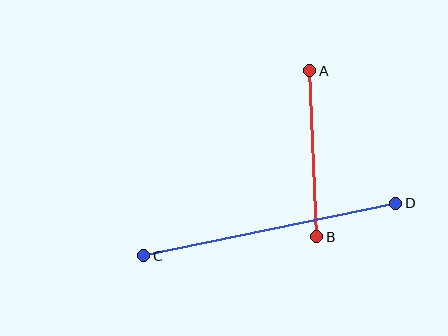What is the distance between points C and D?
The distance is approximately 258 pixels.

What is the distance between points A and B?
The distance is approximately 166 pixels.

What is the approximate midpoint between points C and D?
The midpoint is at approximately (270, 230) pixels.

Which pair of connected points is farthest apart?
Points C and D are farthest apart.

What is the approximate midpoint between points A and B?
The midpoint is at approximately (313, 154) pixels.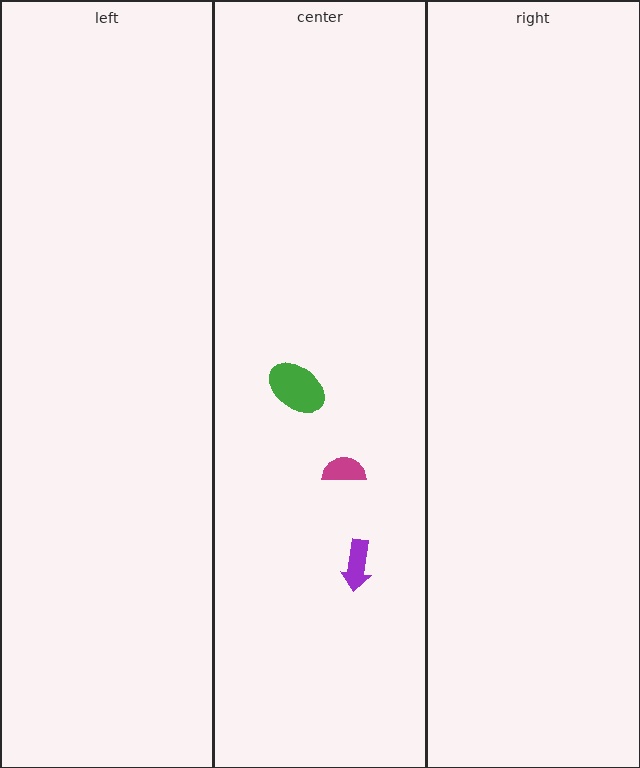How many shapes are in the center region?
3.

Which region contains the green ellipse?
The center region.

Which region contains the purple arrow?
The center region.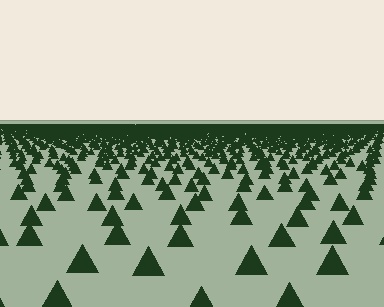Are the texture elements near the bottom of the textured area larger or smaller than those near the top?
Larger. Near the bottom, elements are closer to the viewer and appear at a bigger on-screen size.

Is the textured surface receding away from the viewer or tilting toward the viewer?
The surface is receding away from the viewer. Texture elements get smaller and denser toward the top.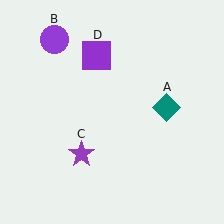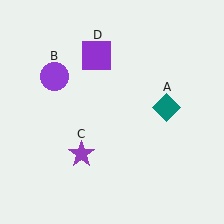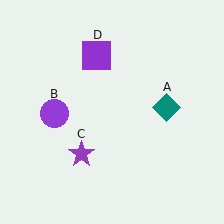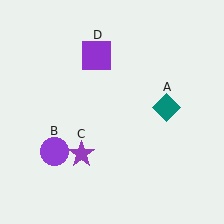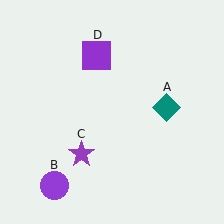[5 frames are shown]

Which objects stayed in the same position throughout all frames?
Teal diamond (object A) and purple star (object C) and purple square (object D) remained stationary.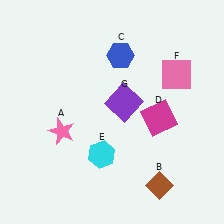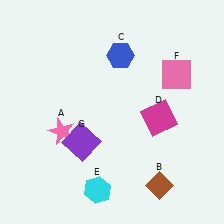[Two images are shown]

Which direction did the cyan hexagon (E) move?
The cyan hexagon (E) moved down.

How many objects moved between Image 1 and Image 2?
2 objects moved between the two images.